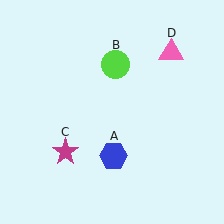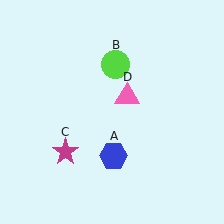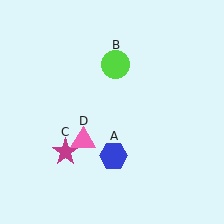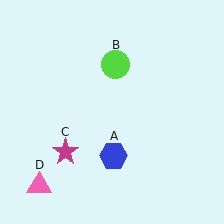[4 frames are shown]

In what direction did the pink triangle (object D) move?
The pink triangle (object D) moved down and to the left.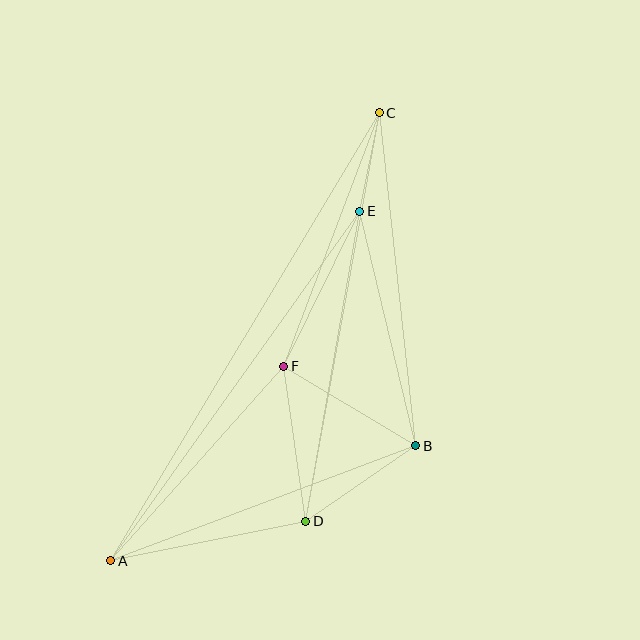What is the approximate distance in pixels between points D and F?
The distance between D and F is approximately 157 pixels.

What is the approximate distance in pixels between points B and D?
The distance between B and D is approximately 134 pixels.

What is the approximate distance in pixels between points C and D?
The distance between C and D is approximately 415 pixels.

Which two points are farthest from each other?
Points A and C are farthest from each other.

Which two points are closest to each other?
Points C and E are closest to each other.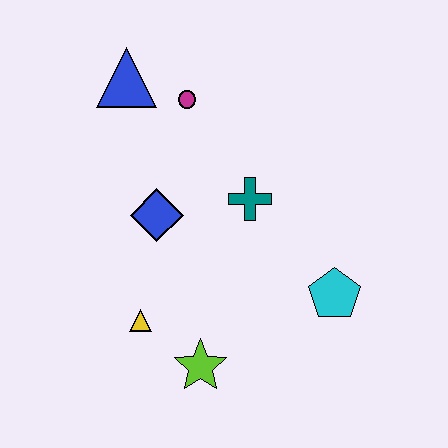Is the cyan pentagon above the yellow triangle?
Yes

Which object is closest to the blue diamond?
The teal cross is closest to the blue diamond.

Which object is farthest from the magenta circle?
The lime star is farthest from the magenta circle.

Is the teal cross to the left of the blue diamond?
No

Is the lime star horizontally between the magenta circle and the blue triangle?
No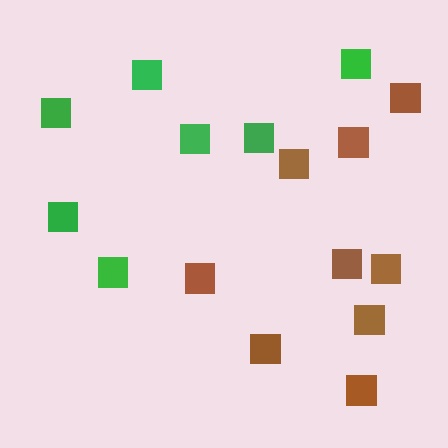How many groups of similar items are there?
There are 2 groups: one group of brown squares (9) and one group of green squares (7).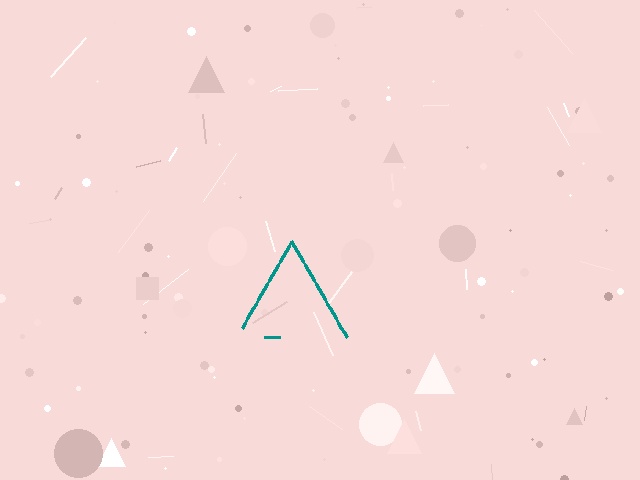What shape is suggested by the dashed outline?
The dashed outline suggests a triangle.